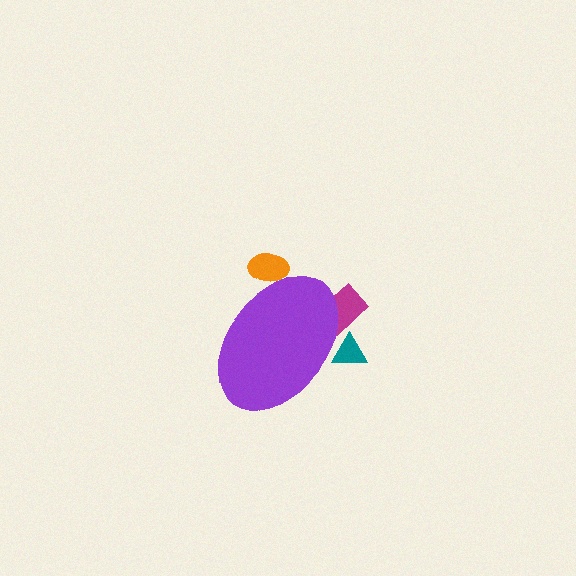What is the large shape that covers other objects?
A purple ellipse.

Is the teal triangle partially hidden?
Yes, the teal triangle is partially hidden behind the purple ellipse.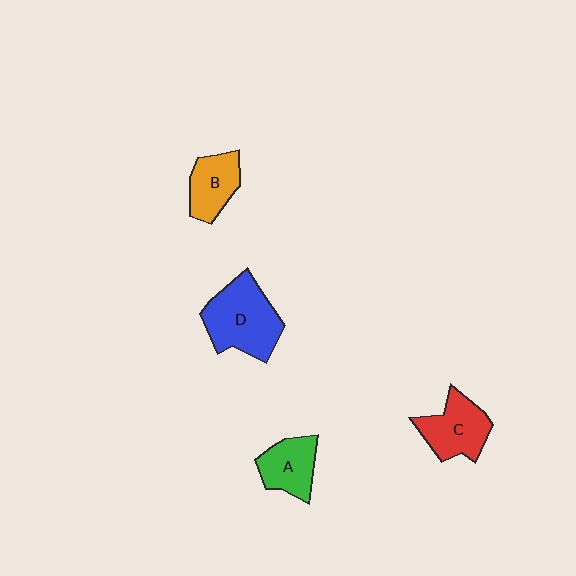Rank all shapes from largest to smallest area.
From largest to smallest: D (blue), C (red), A (green), B (orange).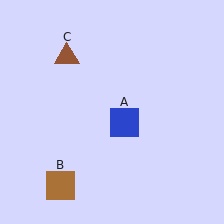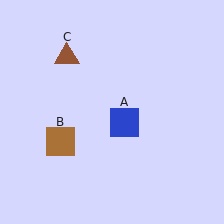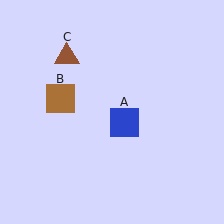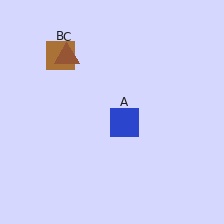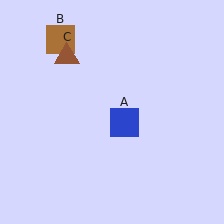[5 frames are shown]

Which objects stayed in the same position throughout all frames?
Blue square (object A) and brown triangle (object C) remained stationary.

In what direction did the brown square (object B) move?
The brown square (object B) moved up.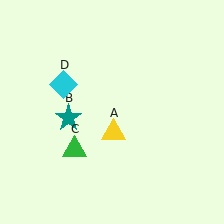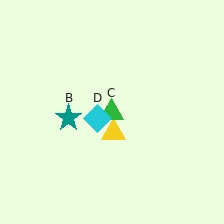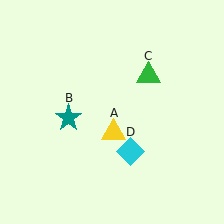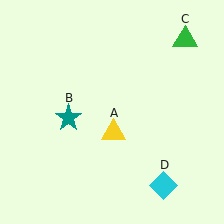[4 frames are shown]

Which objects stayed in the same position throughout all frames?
Yellow triangle (object A) and teal star (object B) remained stationary.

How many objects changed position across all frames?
2 objects changed position: green triangle (object C), cyan diamond (object D).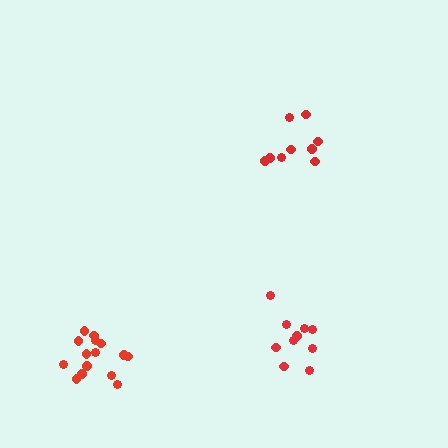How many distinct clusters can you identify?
There are 3 distinct clusters.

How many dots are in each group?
Group 1: 9 dots, Group 2: 15 dots, Group 3: 10 dots (34 total).